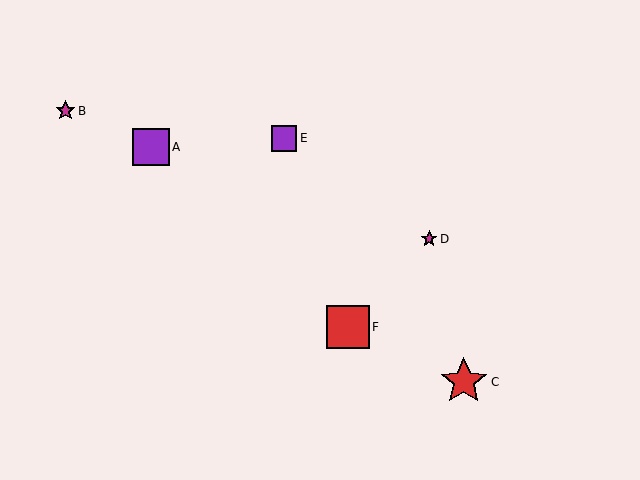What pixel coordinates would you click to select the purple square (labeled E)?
Click at (284, 138) to select the purple square E.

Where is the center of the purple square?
The center of the purple square is at (284, 138).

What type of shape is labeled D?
Shape D is a magenta star.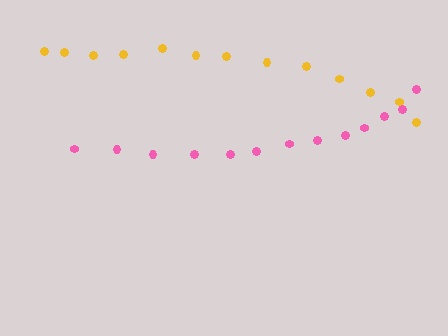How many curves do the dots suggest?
There are 2 distinct paths.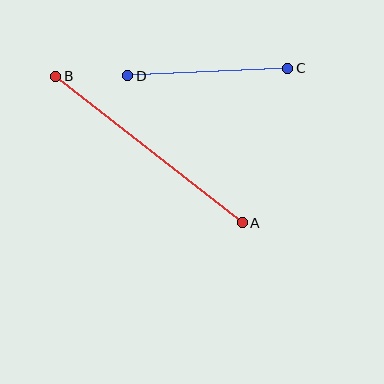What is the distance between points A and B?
The distance is approximately 237 pixels.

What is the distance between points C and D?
The distance is approximately 160 pixels.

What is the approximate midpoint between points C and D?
The midpoint is at approximately (208, 72) pixels.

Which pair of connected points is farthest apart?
Points A and B are farthest apart.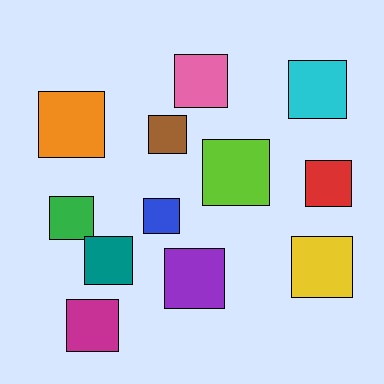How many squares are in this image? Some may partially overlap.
There are 12 squares.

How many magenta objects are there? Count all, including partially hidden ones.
There is 1 magenta object.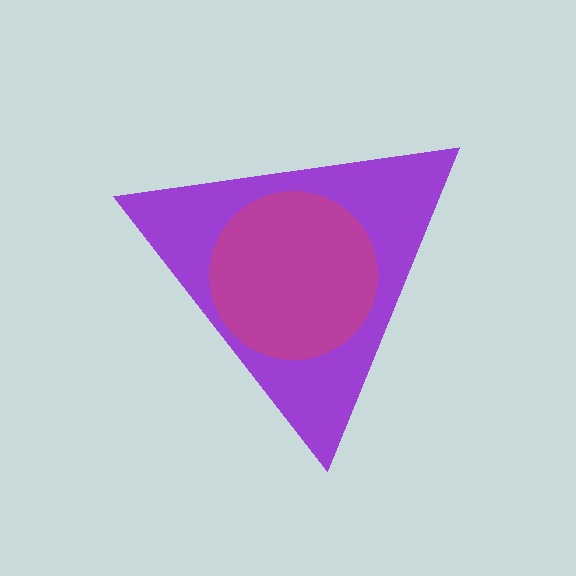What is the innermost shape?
The magenta circle.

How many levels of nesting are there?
2.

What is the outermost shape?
The purple triangle.